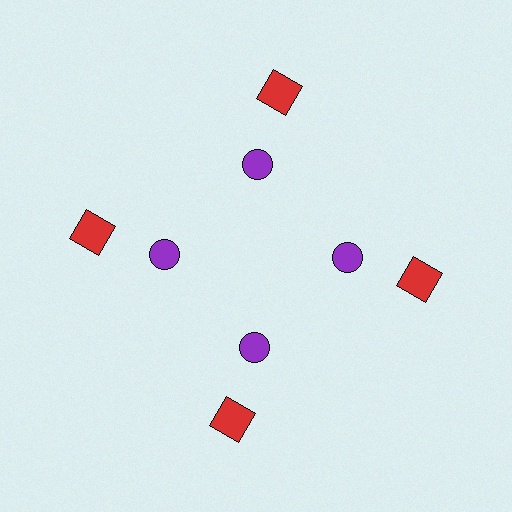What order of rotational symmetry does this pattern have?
This pattern has 4-fold rotational symmetry.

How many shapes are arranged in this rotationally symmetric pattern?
There are 8 shapes, arranged in 4 groups of 2.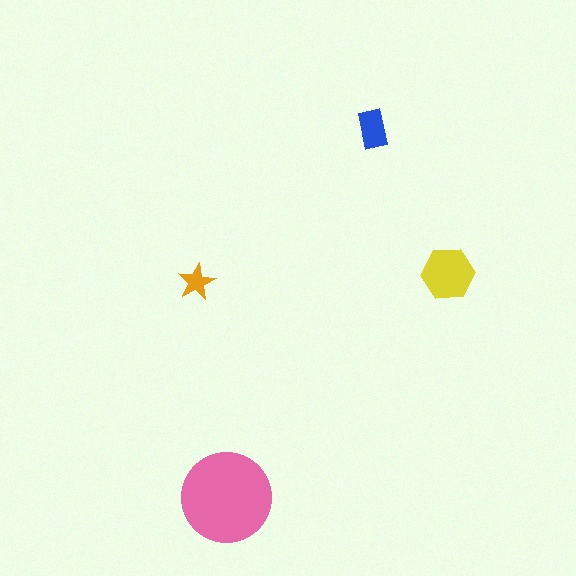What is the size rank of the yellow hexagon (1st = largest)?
2nd.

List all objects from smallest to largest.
The orange star, the blue rectangle, the yellow hexagon, the pink circle.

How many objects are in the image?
There are 4 objects in the image.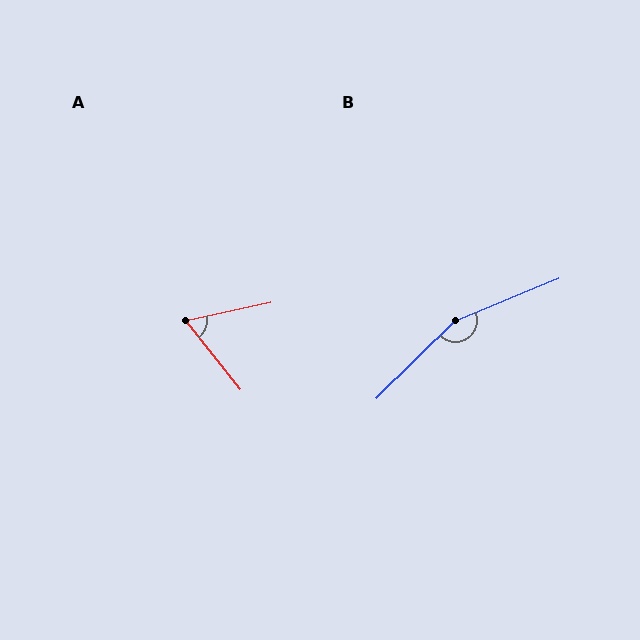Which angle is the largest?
B, at approximately 158 degrees.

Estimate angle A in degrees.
Approximately 64 degrees.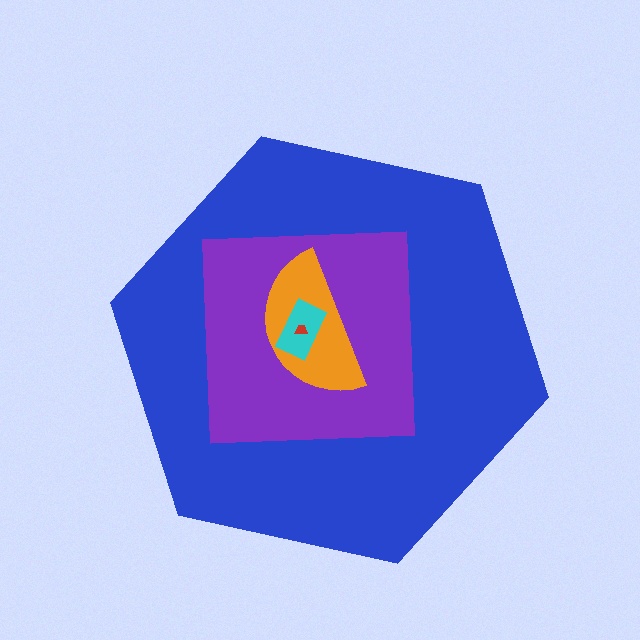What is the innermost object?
The red trapezoid.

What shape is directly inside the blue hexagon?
The purple square.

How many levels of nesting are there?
5.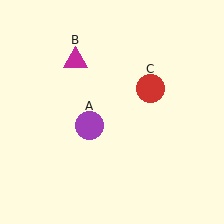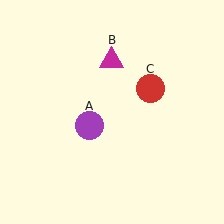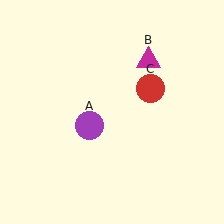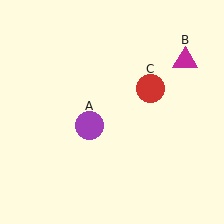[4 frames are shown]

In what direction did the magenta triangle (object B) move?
The magenta triangle (object B) moved right.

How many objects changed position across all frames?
1 object changed position: magenta triangle (object B).